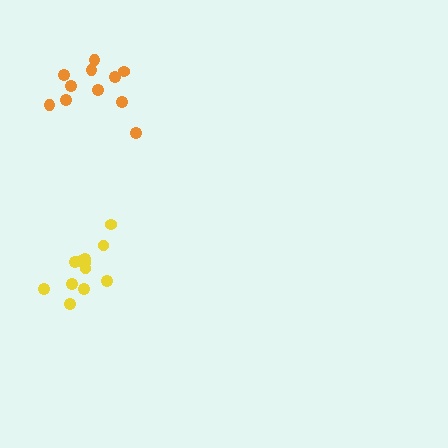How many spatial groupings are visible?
There are 2 spatial groupings.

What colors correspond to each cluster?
The clusters are colored: orange, yellow.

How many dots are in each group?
Group 1: 11 dots, Group 2: 12 dots (23 total).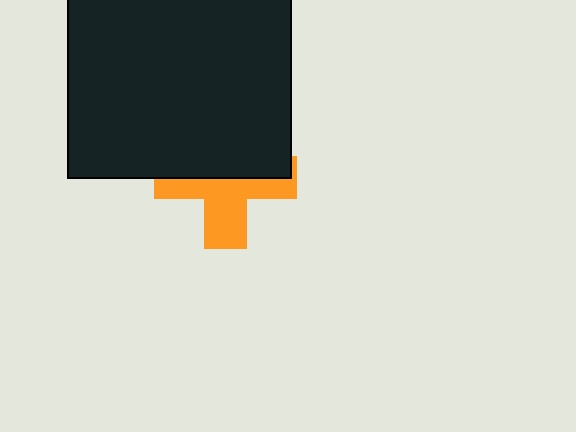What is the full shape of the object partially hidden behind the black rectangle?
The partially hidden object is an orange cross.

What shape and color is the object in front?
The object in front is a black rectangle.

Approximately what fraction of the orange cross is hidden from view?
Roughly 51% of the orange cross is hidden behind the black rectangle.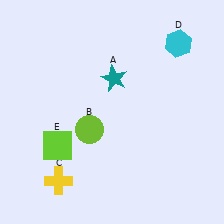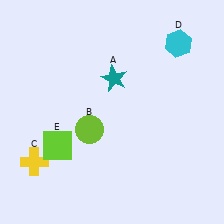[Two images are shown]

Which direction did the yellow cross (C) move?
The yellow cross (C) moved left.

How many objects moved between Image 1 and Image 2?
1 object moved between the two images.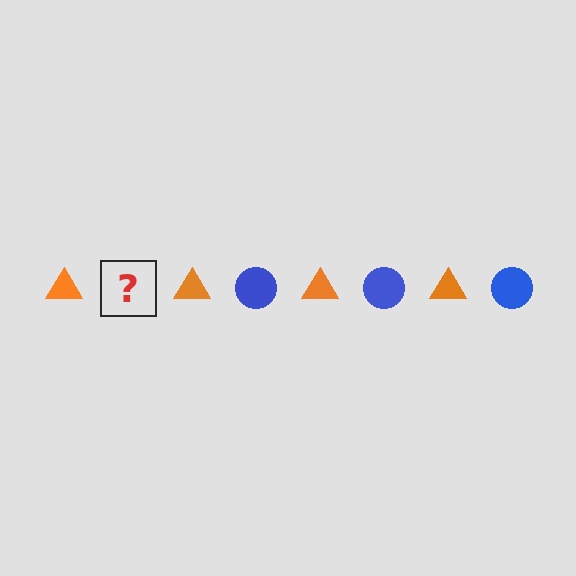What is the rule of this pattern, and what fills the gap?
The rule is that the pattern alternates between orange triangle and blue circle. The gap should be filled with a blue circle.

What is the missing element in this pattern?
The missing element is a blue circle.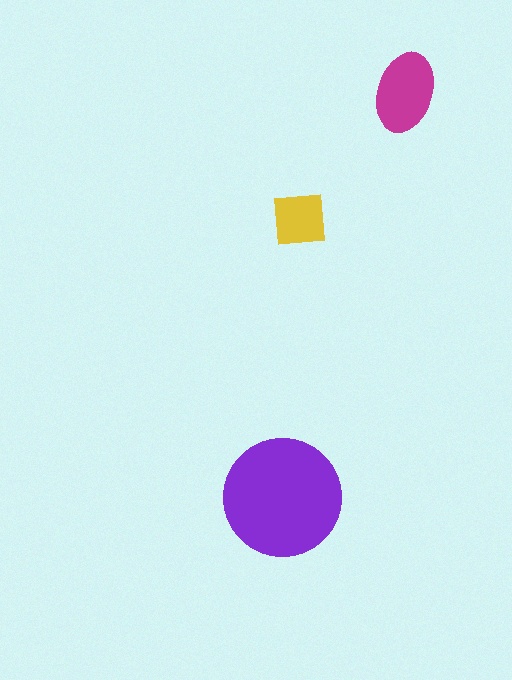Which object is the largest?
The purple circle.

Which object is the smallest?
The yellow square.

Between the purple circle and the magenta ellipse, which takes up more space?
The purple circle.